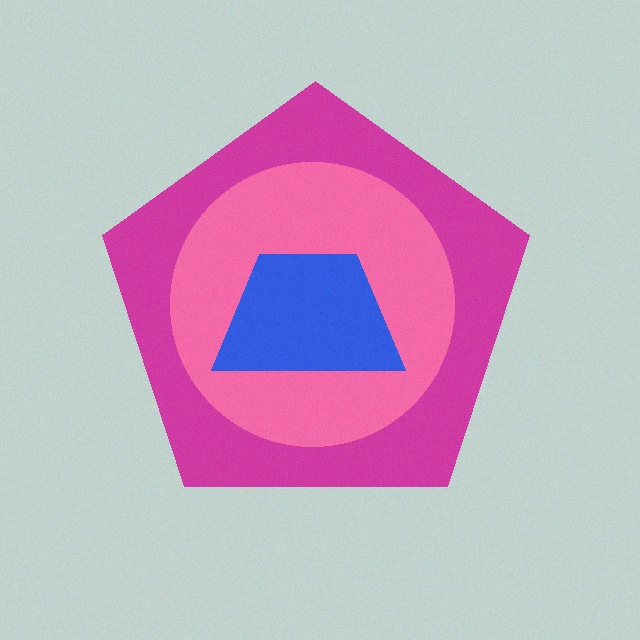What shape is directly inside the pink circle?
The blue trapezoid.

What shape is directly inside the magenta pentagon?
The pink circle.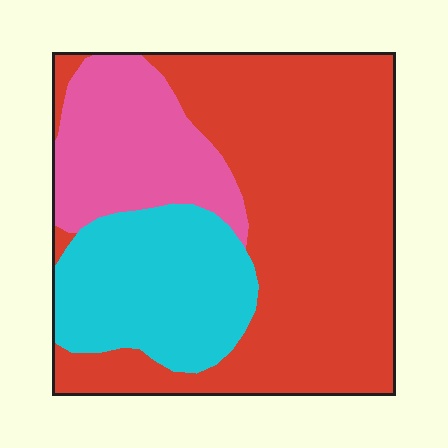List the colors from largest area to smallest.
From largest to smallest: red, cyan, pink.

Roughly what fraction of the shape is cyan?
Cyan covers 23% of the shape.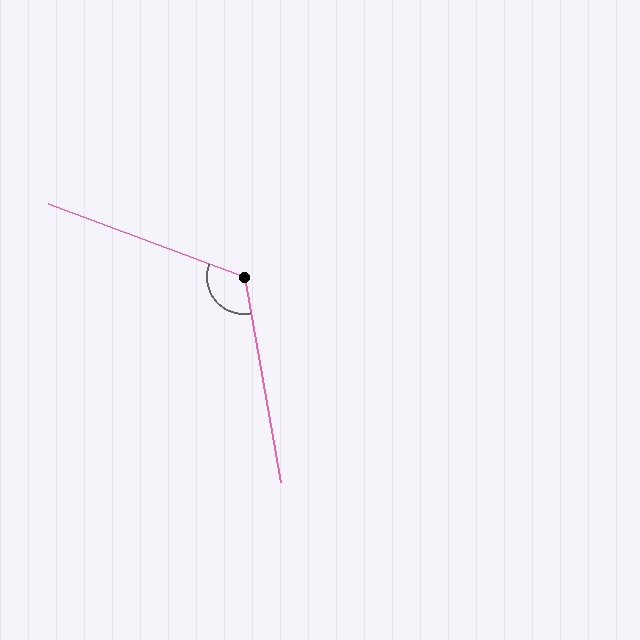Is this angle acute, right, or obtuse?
It is obtuse.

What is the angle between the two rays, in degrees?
Approximately 121 degrees.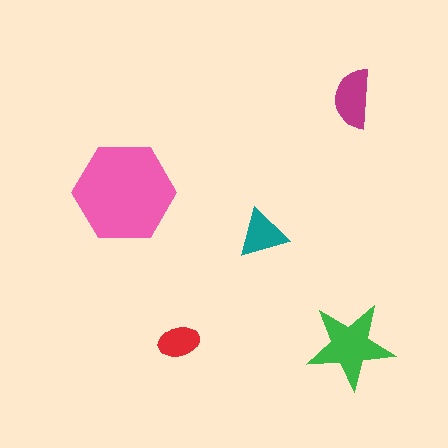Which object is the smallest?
The red ellipse.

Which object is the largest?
The pink hexagon.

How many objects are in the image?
There are 5 objects in the image.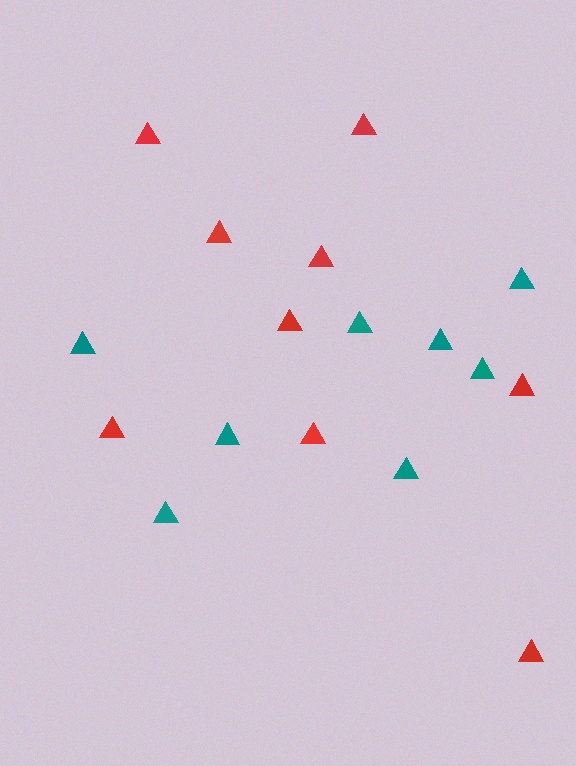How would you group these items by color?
There are 2 groups: one group of red triangles (9) and one group of teal triangles (8).